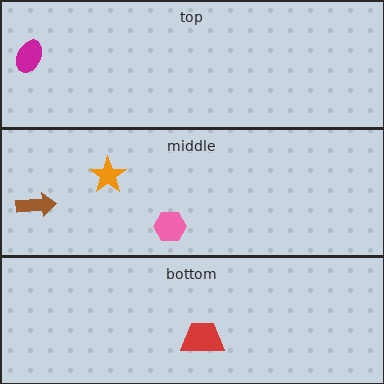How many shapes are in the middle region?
3.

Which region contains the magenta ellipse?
The top region.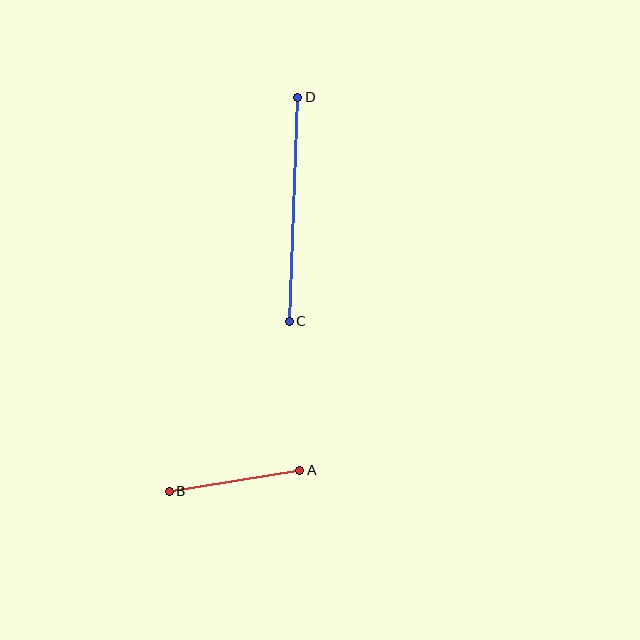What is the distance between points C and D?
The distance is approximately 224 pixels.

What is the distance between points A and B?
The distance is approximately 132 pixels.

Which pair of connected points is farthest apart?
Points C and D are farthest apart.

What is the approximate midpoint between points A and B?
The midpoint is at approximately (234, 481) pixels.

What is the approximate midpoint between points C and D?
The midpoint is at approximately (294, 209) pixels.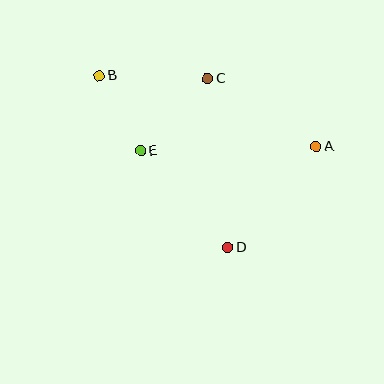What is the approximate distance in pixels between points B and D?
The distance between B and D is approximately 215 pixels.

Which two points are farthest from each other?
Points A and B are farthest from each other.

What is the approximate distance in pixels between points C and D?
The distance between C and D is approximately 170 pixels.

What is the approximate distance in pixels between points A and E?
The distance between A and E is approximately 176 pixels.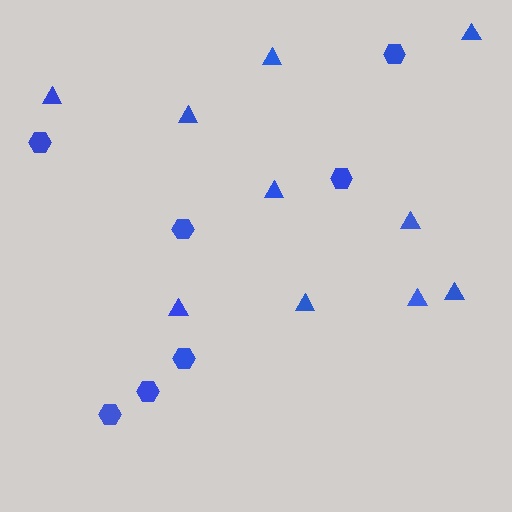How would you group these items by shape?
There are 2 groups: one group of triangles (10) and one group of hexagons (7).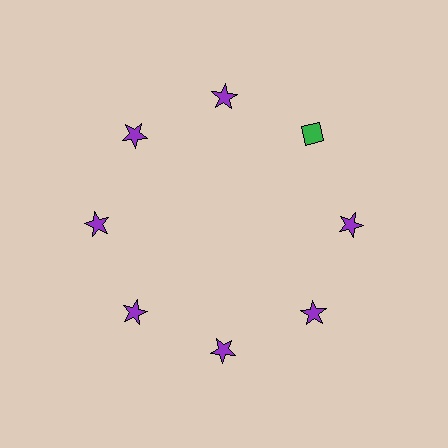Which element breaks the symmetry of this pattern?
The green diamond at roughly the 2 o'clock position breaks the symmetry. All other shapes are purple stars.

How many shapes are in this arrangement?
There are 8 shapes arranged in a ring pattern.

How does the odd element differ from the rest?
It differs in both color (green instead of purple) and shape (diamond instead of star).